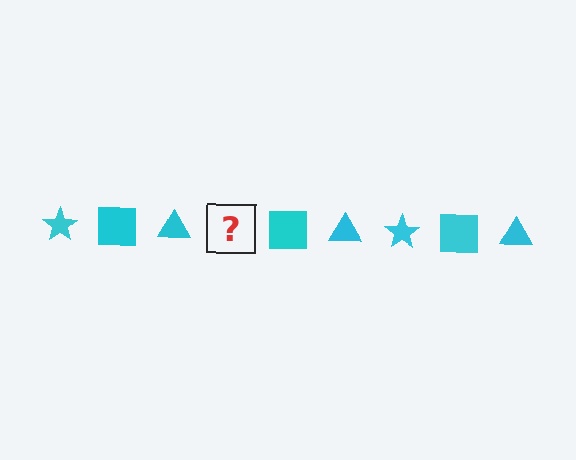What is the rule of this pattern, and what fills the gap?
The rule is that the pattern cycles through star, square, triangle shapes in cyan. The gap should be filled with a cyan star.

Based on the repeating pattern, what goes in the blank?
The blank should be a cyan star.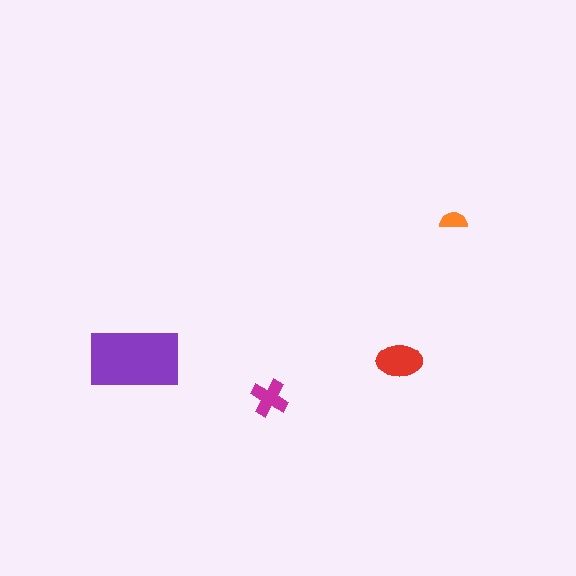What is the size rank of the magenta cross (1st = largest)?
3rd.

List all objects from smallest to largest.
The orange semicircle, the magenta cross, the red ellipse, the purple rectangle.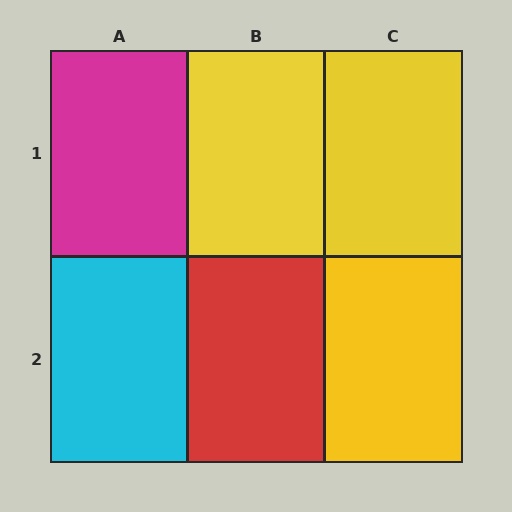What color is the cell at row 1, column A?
Magenta.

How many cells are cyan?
1 cell is cyan.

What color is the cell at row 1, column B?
Yellow.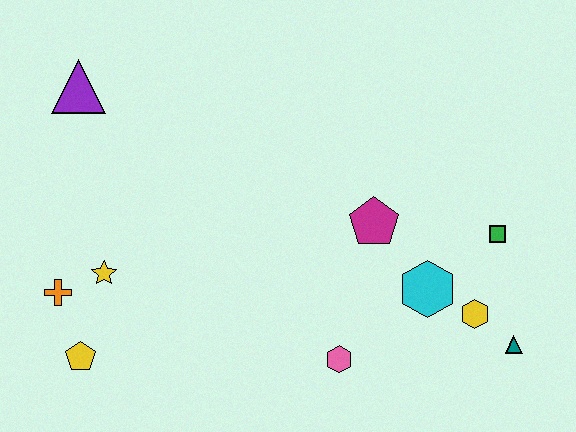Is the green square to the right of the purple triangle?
Yes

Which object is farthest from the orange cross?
The teal triangle is farthest from the orange cross.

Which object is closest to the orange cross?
The yellow star is closest to the orange cross.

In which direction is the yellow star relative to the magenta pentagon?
The yellow star is to the left of the magenta pentagon.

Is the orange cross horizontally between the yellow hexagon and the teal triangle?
No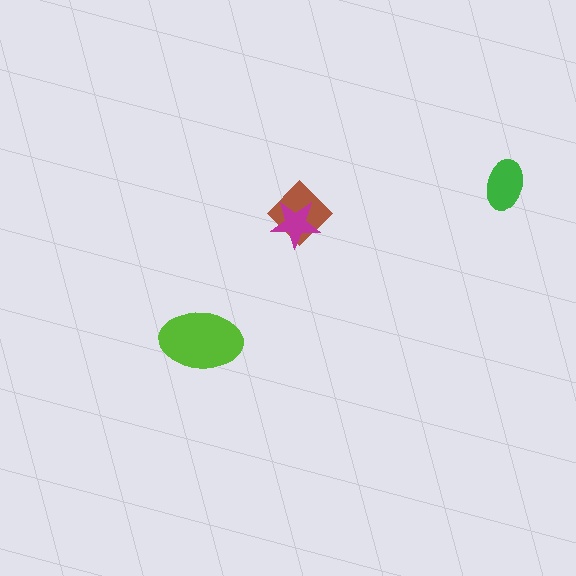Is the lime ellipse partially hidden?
No, no other shape covers it.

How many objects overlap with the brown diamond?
1 object overlaps with the brown diamond.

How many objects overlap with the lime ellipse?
0 objects overlap with the lime ellipse.